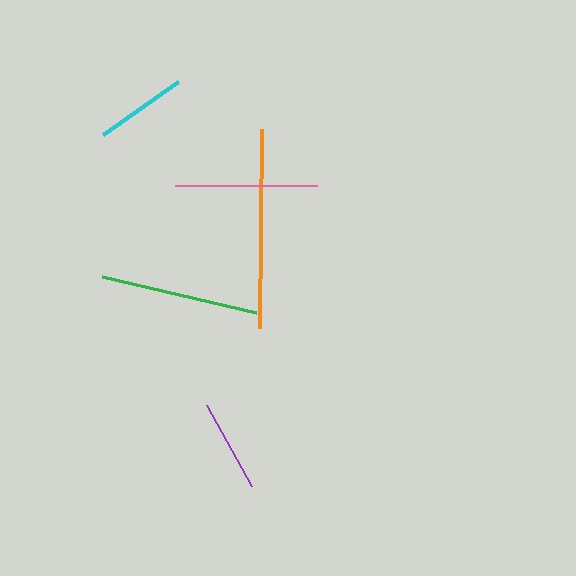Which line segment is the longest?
The orange line is the longest at approximately 200 pixels.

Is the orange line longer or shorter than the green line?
The orange line is longer than the green line.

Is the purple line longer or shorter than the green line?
The green line is longer than the purple line.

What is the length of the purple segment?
The purple segment is approximately 92 pixels long.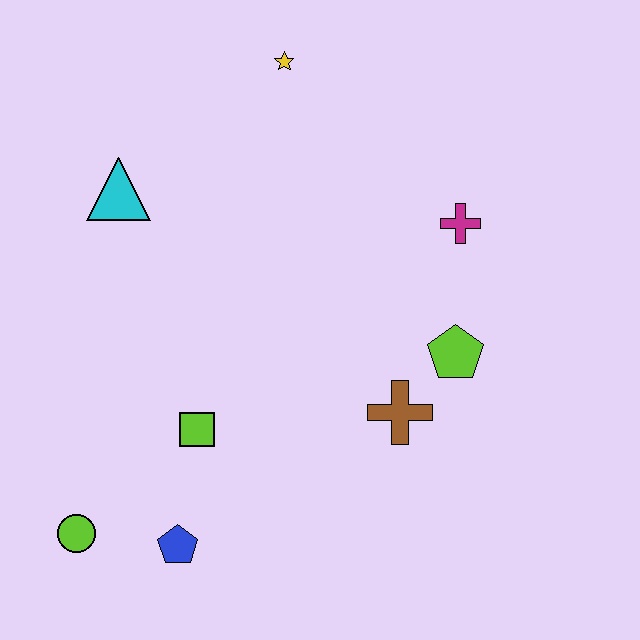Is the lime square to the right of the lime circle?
Yes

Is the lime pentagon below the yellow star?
Yes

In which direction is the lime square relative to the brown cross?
The lime square is to the left of the brown cross.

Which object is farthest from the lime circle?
The yellow star is farthest from the lime circle.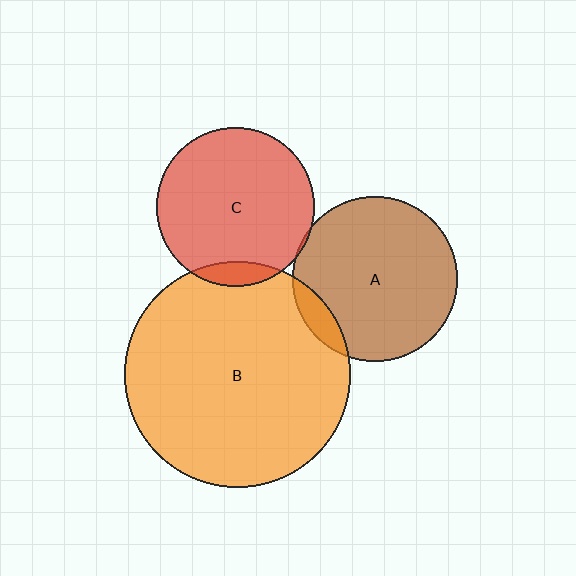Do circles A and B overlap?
Yes.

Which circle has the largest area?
Circle B (orange).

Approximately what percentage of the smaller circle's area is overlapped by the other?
Approximately 10%.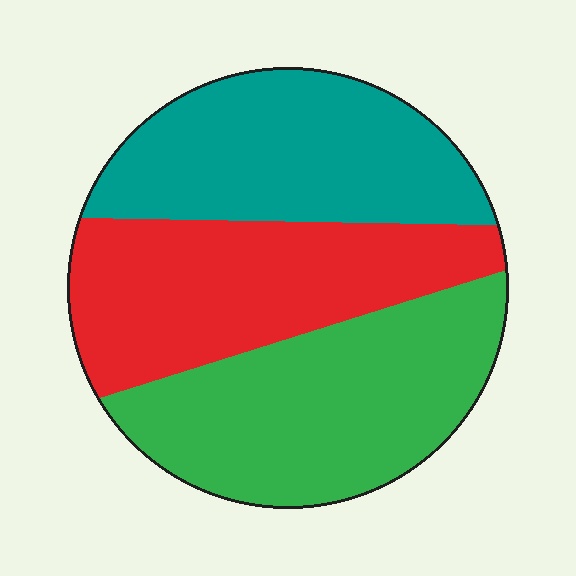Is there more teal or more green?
Green.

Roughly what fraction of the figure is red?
Red covers 33% of the figure.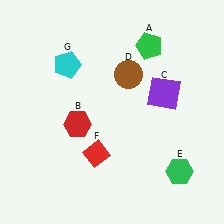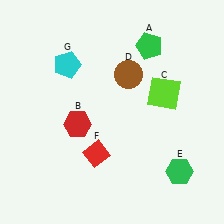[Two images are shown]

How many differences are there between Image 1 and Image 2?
There is 1 difference between the two images.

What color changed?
The square (C) changed from purple in Image 1 to lime in Image 2.